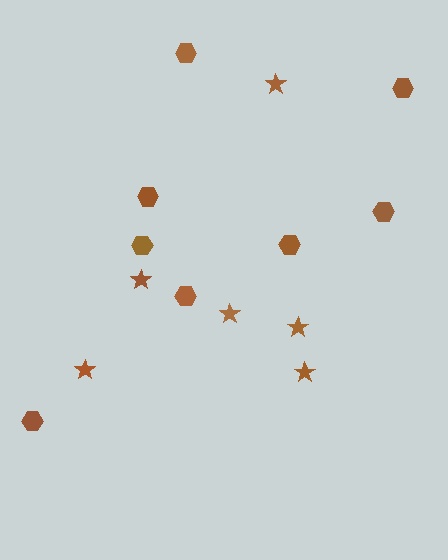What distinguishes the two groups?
There are 2 groups: one group of stars (6) and one group of hexagons (8).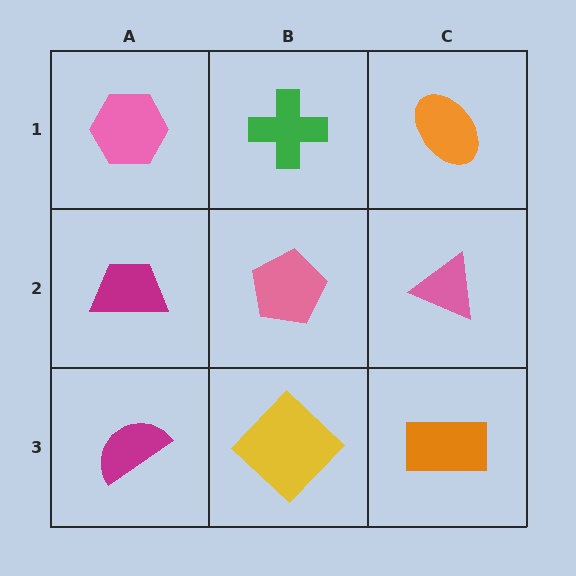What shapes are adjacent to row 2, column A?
A pink hexagon (row 1, column A), a magenta semicircle (row 3, column A), a pink pentagon (row 2, column B).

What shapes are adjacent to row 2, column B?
A green cross (row 1, column B), a yellow diamond (row 3, column B), a magenta trapezoid (row 2, column A), a pink triangle (row 2, column C).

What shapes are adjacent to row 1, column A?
A magenta trapezoid (row 2, column A), a green cross (row 1, column B).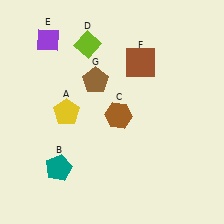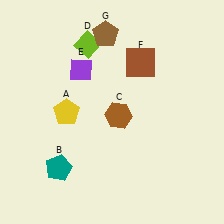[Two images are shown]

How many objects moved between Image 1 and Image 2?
2 objects moved between the two images.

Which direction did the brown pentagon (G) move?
The brown pentagon (G) moved up.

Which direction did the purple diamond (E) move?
The purple diamond (E) moved right.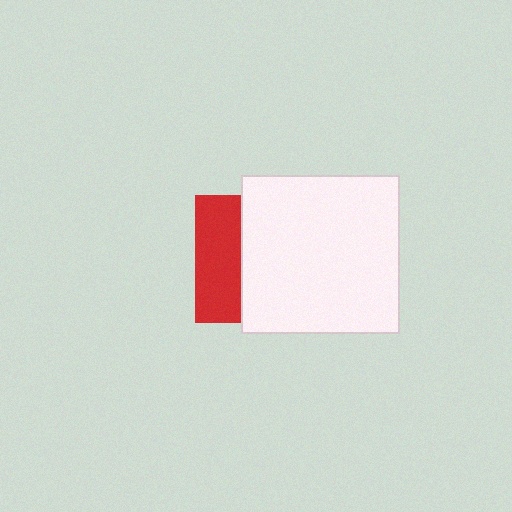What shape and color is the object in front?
The object in front is a white square.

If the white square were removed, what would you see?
You would see the complete red square.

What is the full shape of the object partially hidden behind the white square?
The partially hidden object is a red square.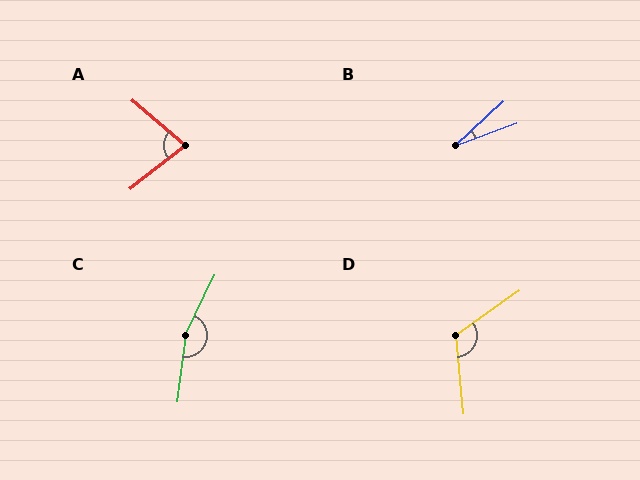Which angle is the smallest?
B, at approximately 23 degrees.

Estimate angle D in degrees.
Approximately 120 degrees.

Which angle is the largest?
C, at approximately 161 degrees.